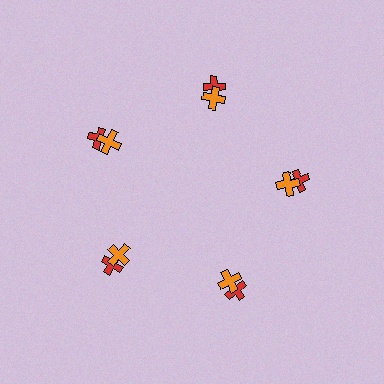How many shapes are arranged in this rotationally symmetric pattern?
There are 10 shapes, arranged in 5 groups of 2.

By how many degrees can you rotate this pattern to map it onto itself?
The pattern maps onto itself every 72 degrees of rotation.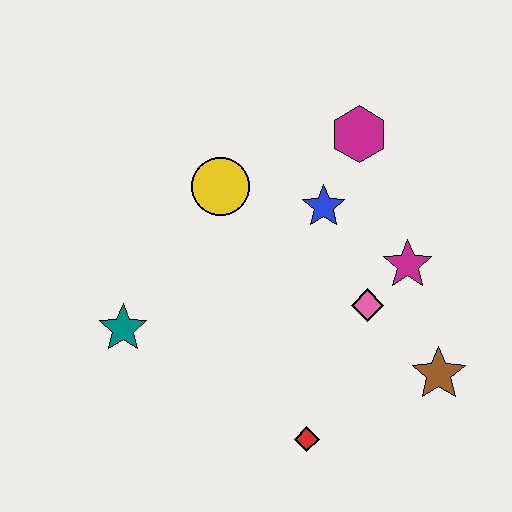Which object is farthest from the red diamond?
The magenta hexagon is farthest from the red diamond.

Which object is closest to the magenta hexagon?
The blue star is closest to the magenta hexagon.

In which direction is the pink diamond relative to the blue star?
The pink diamond is below the blue star.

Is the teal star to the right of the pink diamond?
No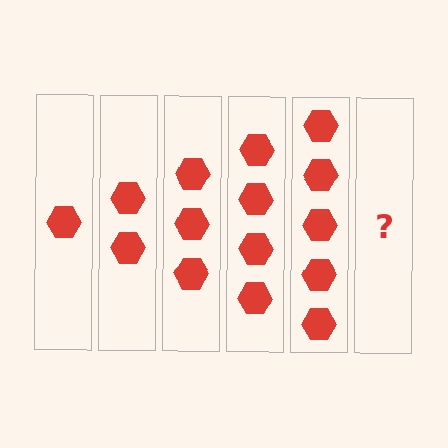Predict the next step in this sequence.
The next step is 6 hexagons.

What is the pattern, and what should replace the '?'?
The pattern is that each step adds one more hexagon. The '?' should be 6 hexagons.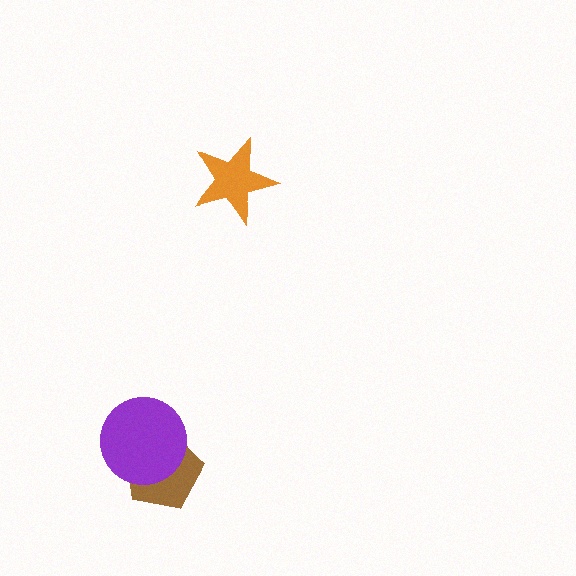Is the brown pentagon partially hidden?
Yes, it is partially covered by another shape.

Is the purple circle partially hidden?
No, no other shape covers it.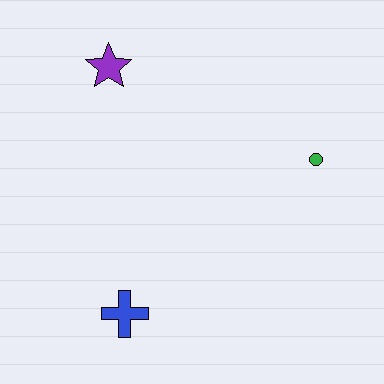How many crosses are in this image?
There is 1 cross.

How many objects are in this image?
There are 3 objects.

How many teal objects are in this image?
There are no teal objects.